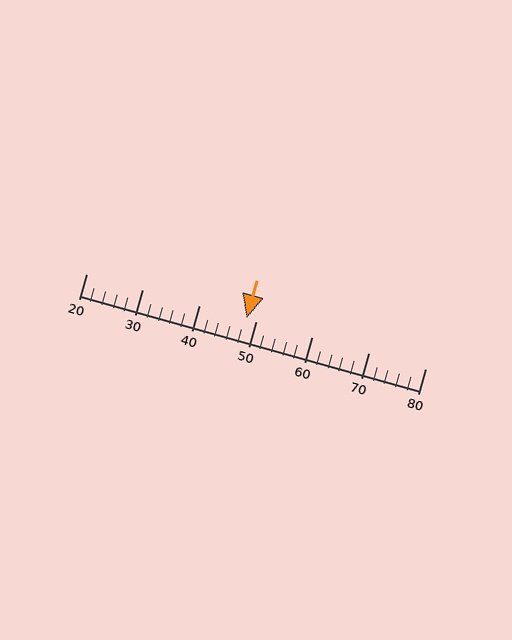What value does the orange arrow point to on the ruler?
The orange arrow points to approximately 48.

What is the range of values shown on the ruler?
The ruler shows values from 20 to 80.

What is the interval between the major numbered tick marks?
The major tick marks are spaced 10 units apart.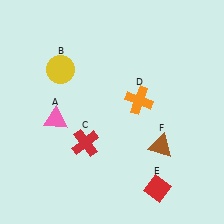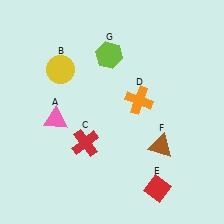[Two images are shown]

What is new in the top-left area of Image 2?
A lime hexagon (G) was added in the top-left area of Image 2.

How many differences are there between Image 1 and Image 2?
There is 1 difference between the two images.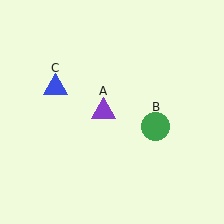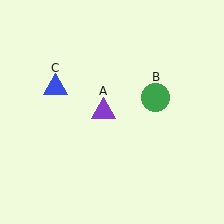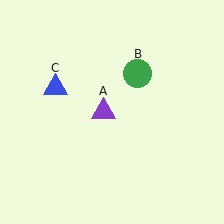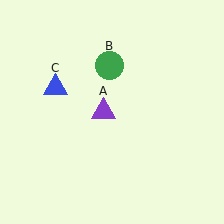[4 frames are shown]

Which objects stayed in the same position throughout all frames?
Purple triangle (object A) and blue triangle (object C) remained stationary.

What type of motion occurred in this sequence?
The green circle (object B) rotated counterclockwise around the center of the scene.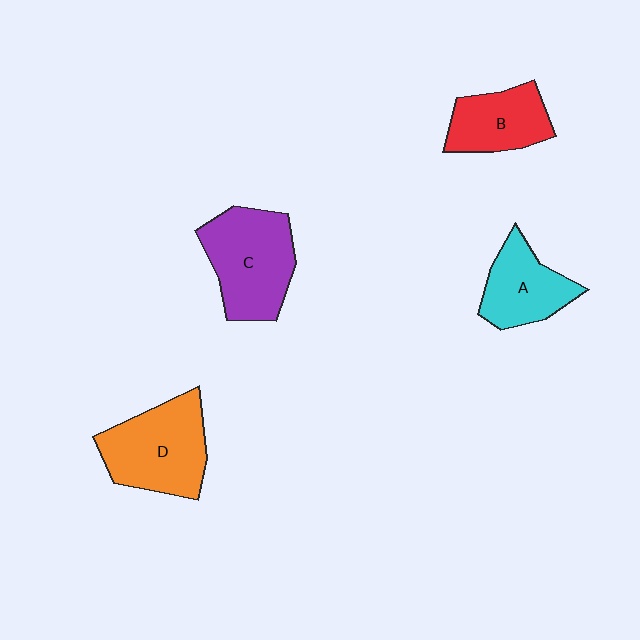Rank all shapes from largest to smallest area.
From largest to smallest: C (purple), D (orange), A (cyan), B (red).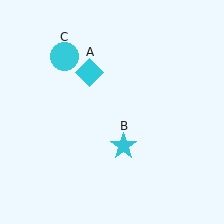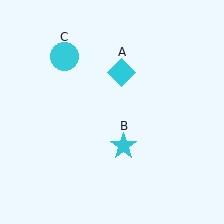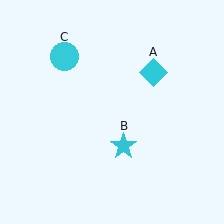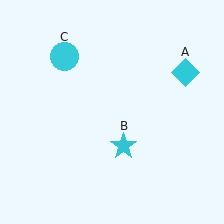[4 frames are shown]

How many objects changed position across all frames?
1 object changed position: cyan diamond (object A).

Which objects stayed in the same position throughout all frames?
Cyan star (object B) and cyan circle (object C) remained stationary.